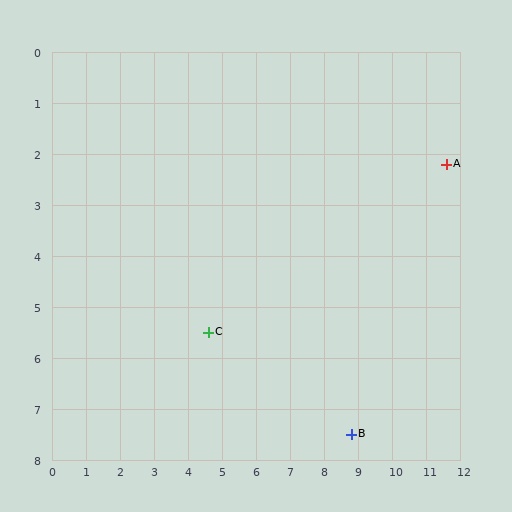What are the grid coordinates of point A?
Point A is at approximately (11.6, 2.2).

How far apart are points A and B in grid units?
Points A and B are about 6.0 grid units apart.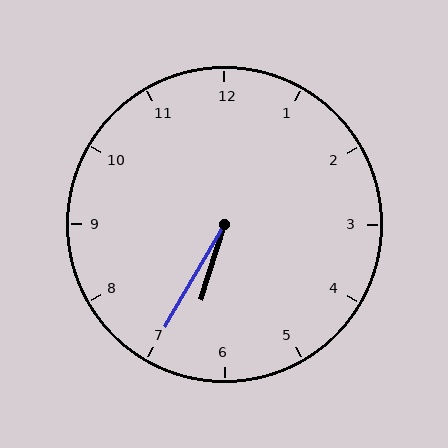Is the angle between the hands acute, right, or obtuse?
It is acute.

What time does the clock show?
6:35.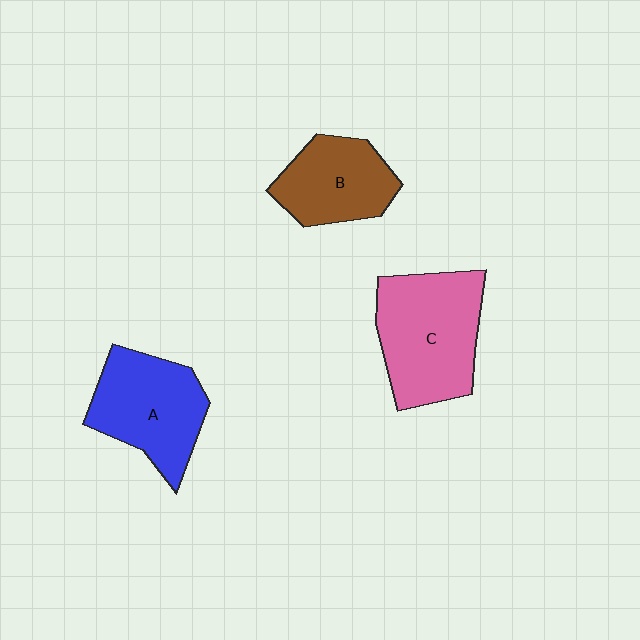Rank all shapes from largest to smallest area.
From largest to smallest: C (pink), A (blue), B (brown).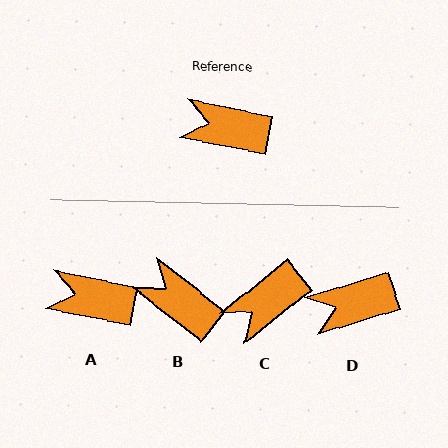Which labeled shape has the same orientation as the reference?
A.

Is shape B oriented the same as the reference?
No, it is off by about 27 degrees.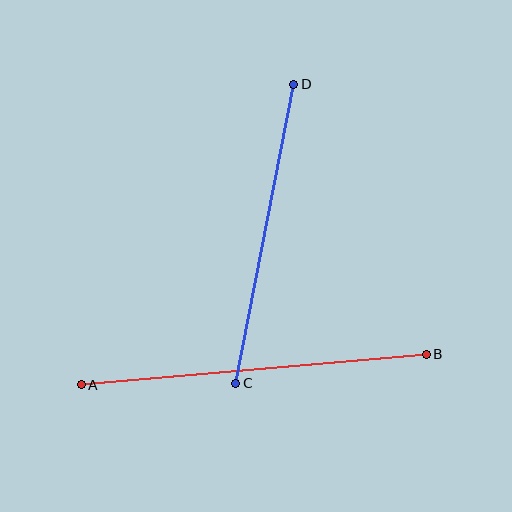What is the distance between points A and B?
The distance is approximately 346 pixels.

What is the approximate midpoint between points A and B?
The midpoint is at approximately (254, 369) pixels.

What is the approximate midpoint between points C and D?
The midpoint is at approximately (265, 234) pixels.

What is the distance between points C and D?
The distance is approximately 304 pixels.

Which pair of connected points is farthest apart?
Points A and B are farthest apart.